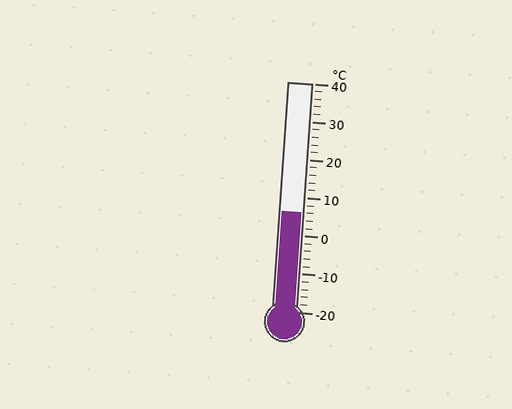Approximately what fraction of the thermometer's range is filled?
The thermometer is filled to approximately 45% of its range.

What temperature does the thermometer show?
The thermometer shows approximately 6°C.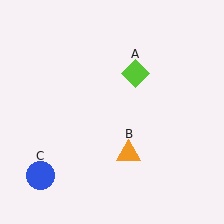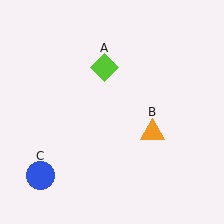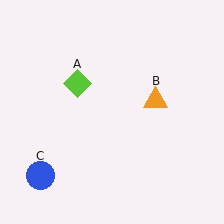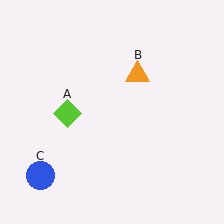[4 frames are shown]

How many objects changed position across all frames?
2 objects changed position: lime diamond (object A), orange triangle (object B).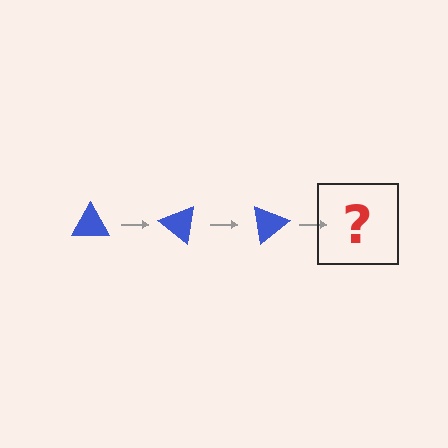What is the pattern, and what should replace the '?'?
The pattern is that the triangle rotates 40 degrees each step. The '?' should be a blue triangle rotated 120 degrees.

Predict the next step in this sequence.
The next step is a blue triangle rotated 120 degrees.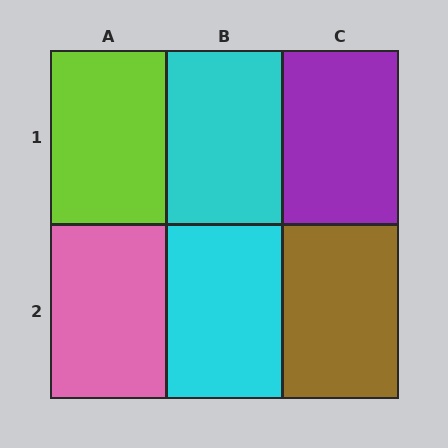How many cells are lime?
1 cell is lime.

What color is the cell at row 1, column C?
Purple.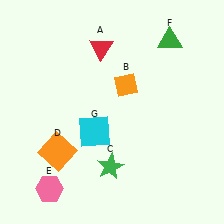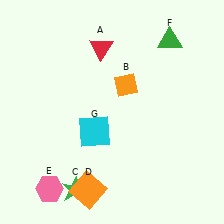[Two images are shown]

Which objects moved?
The objects that moved are: the green star (C), the orange square (D).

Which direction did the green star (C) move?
The green star (C) moved left.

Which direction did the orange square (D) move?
The orange square (D) moved down.